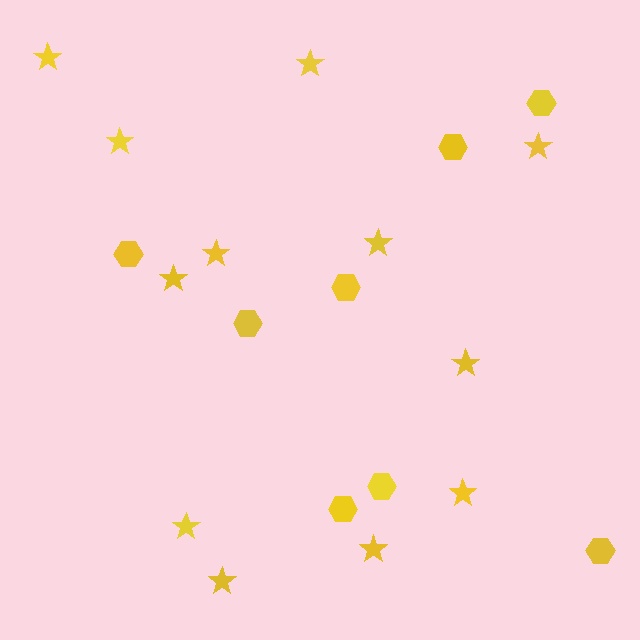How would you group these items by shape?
There are 2 groups: one group of hexagons (8) and one group of stars (12).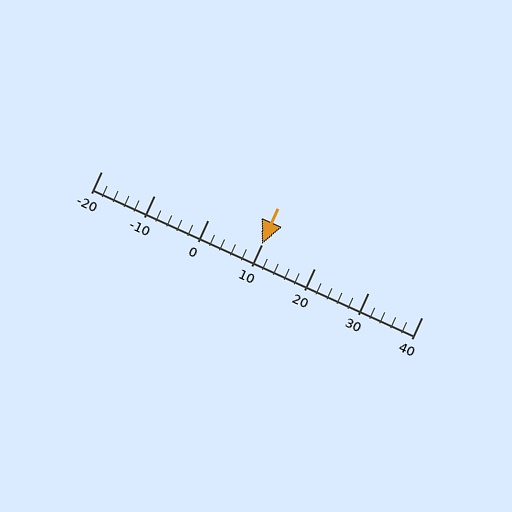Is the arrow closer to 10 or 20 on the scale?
The arrow is closer to 10.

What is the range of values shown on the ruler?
The ruler shows values from -20 to 40.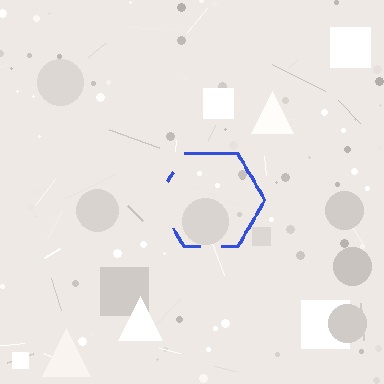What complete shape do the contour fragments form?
The contour fragments form a hexagon.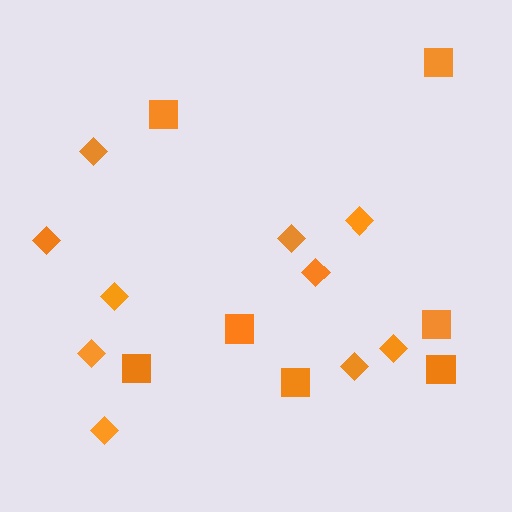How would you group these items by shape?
There are 2 groups: one group of squares (7) and one group of diamonds (10).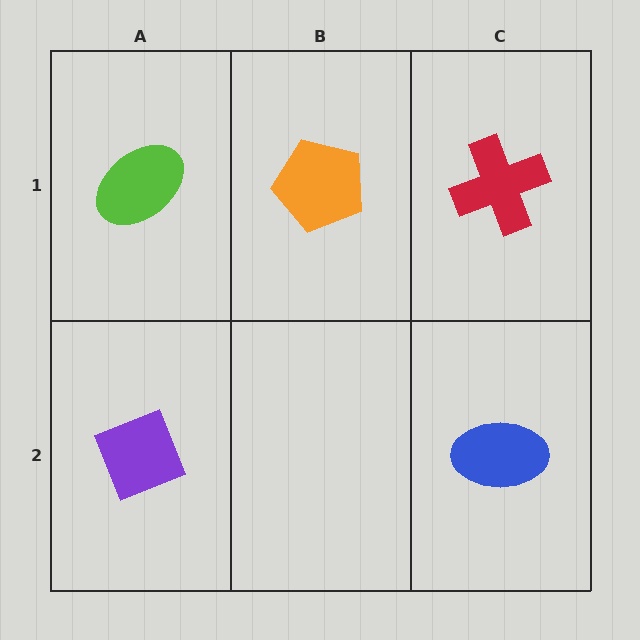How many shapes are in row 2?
2 shapes.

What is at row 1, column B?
An orange pentagon.